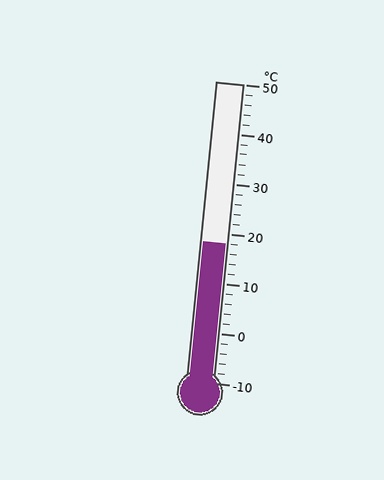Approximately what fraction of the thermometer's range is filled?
The thermometer is filled to approximately 45% of its range.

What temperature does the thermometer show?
The thermometer shows approximately 18°C.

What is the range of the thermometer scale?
The thermometer scale ranges from -10°C to 50°C.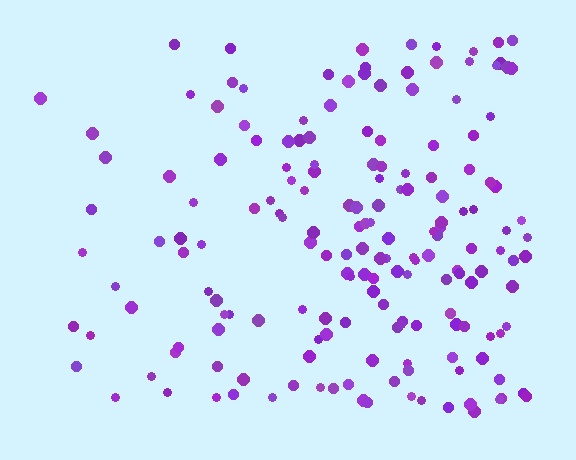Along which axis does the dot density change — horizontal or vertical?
Horizontal.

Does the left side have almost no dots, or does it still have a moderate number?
Still a moderate number, just noticeably fewer than the right.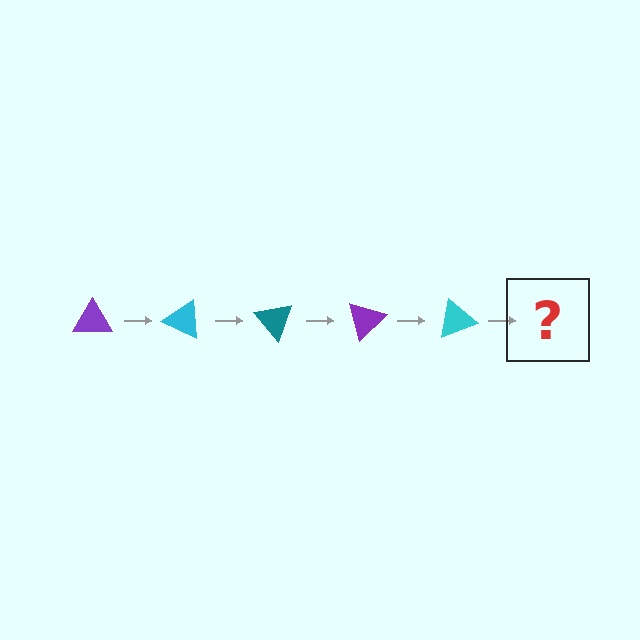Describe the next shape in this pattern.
It should be a teal triangle, rotated 125 degrees from the start.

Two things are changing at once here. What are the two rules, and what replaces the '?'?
The two rules are that it rotates 25 degrees each step and the color cycles through purple, cyan, and teal. The '?' should be a teal triangle, rotated 125 degrees from the start.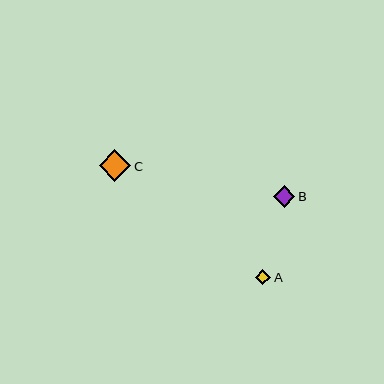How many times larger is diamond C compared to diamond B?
Diamond C is approximately 1.5 times the size of diamond B.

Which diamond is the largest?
Diamond C is the largest with a size of approximately 32 pixels.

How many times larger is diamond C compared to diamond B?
Diamond C is approximately 1.5 times the size of diamond B.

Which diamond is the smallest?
Diamond A is the smallest with a size of approximately 16 pixels.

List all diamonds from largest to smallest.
From largest to smallest: C, B, A.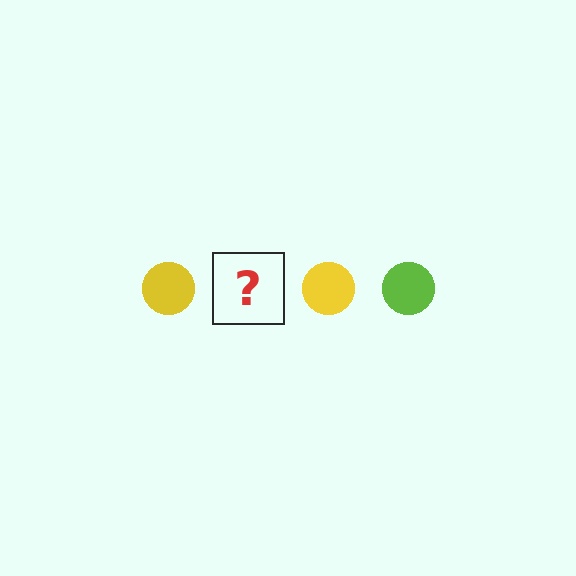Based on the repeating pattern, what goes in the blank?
The blank should be a lime circle.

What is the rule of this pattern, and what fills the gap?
The rule is that the pattern cycles through yellow, lime circles. The gap should be filled with a lime circle.